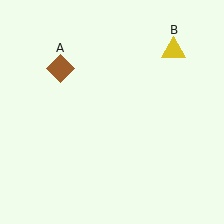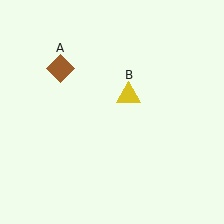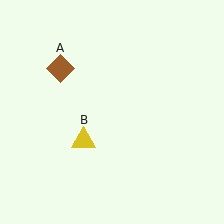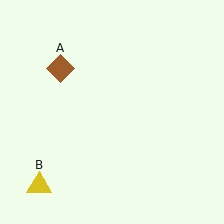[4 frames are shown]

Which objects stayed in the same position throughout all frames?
Brown diamond (object A) remained stationary.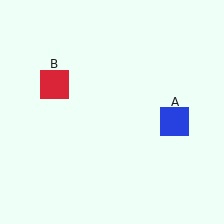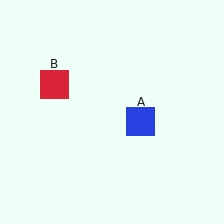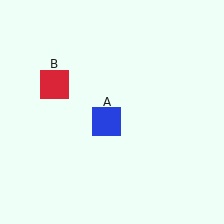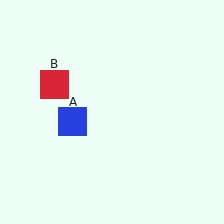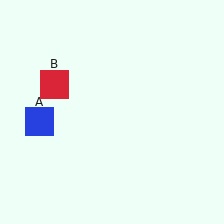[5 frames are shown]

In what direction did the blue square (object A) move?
The blue square (object A) moved left.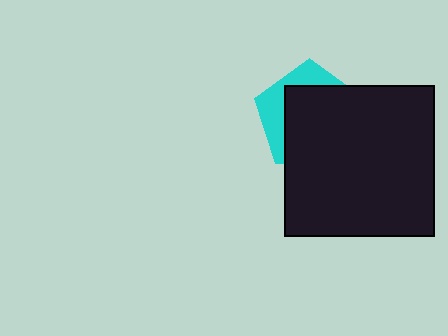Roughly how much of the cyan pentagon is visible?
A small part of it is visible (roughly 31%).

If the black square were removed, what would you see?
You would see the complete cyan pentagon.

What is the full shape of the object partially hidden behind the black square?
The partially hidden object is a cyan pentagon.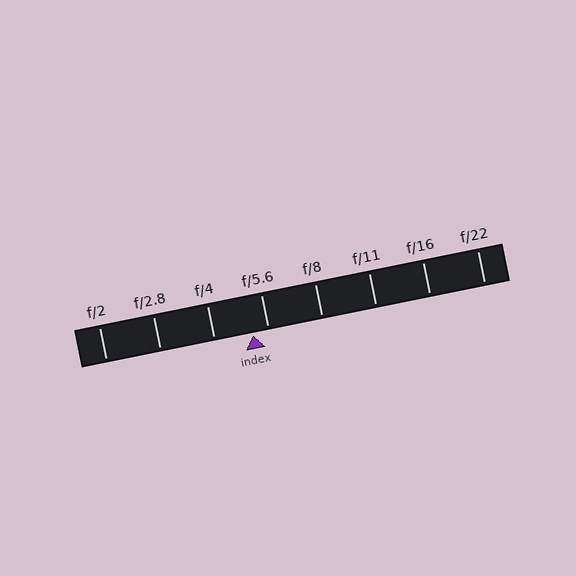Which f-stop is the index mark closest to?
The index mark is closest to f/5.6.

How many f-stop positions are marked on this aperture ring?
There are 8 f-stop positions marked.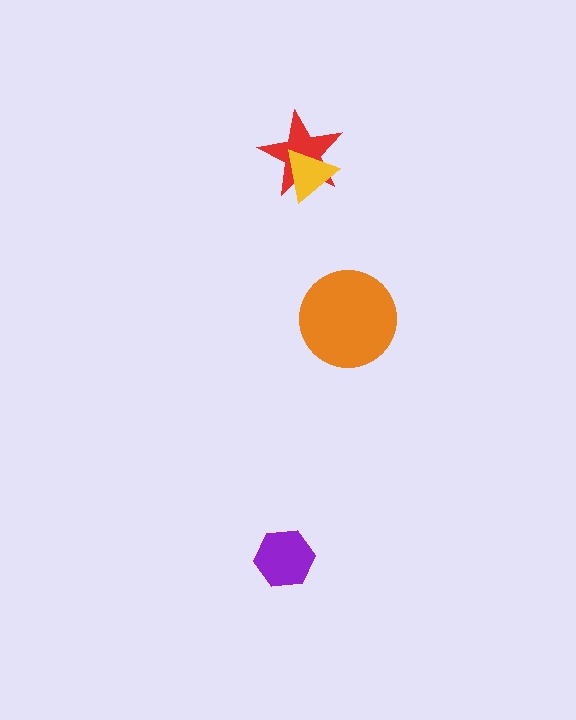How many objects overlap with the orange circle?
0 objects overlap with the orange circle.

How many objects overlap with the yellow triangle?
1 object overlaps with the yellow triangle.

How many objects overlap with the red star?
1 object overlaps with the red star.